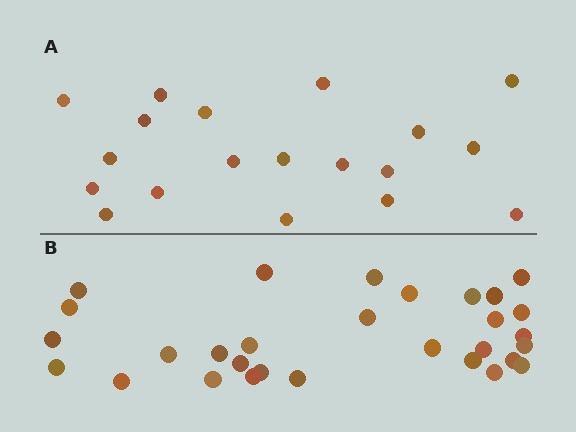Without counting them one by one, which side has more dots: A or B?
Region B (the bottom region) has more dots.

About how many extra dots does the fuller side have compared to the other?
Region B has roughly 12 or so more dots than region A.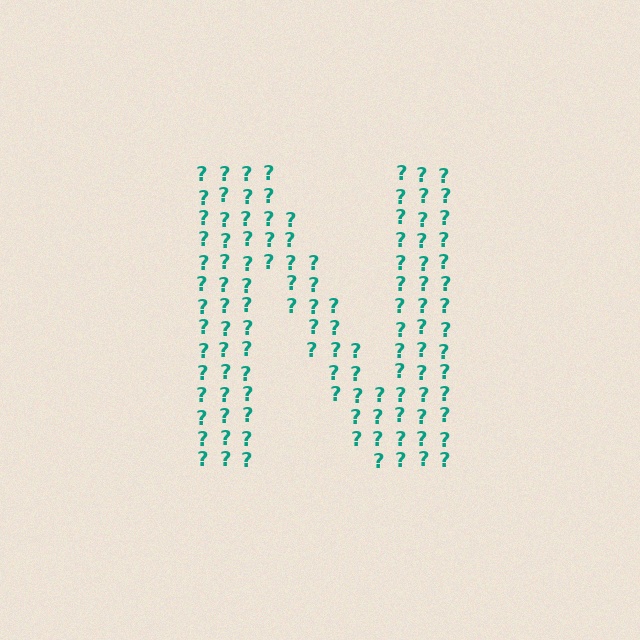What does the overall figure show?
The overall figure shows the letter N.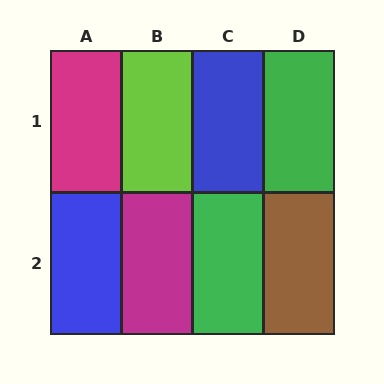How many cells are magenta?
2 cells are magenta.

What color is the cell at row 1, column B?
Lime.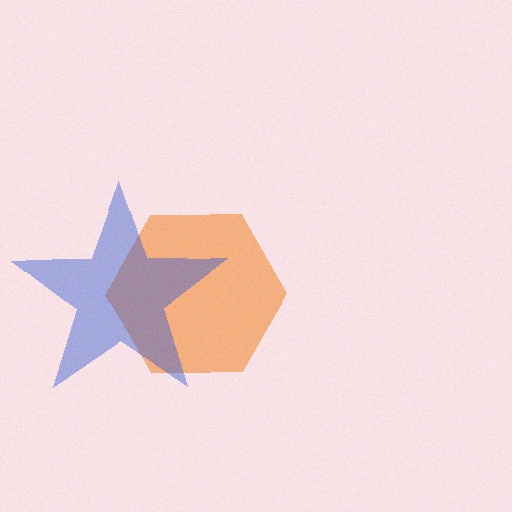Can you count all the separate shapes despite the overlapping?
Yes, there are 2 separate shapes.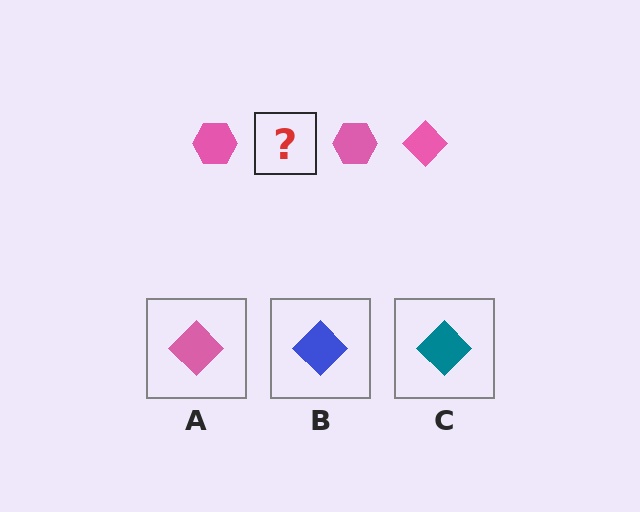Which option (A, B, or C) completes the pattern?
A.